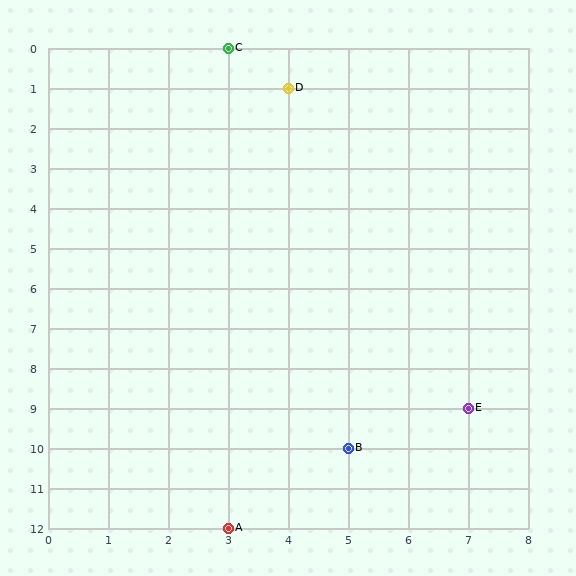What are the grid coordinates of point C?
Point C is at grid coordinates (3, 0).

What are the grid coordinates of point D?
Point D is at grid coordinates (4, 1).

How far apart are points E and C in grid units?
Points E and C are 4 columns and 9 rows apart (about 9.8 grid units diagonally).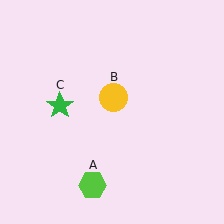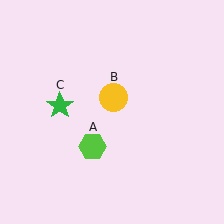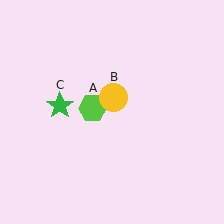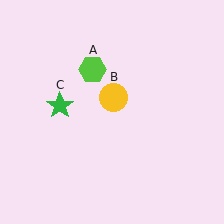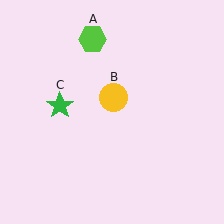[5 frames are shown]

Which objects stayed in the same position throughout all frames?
Yellow circle (object B) and green star (object C) remained stationary.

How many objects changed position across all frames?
1 object changed position: lime hexagon (object A).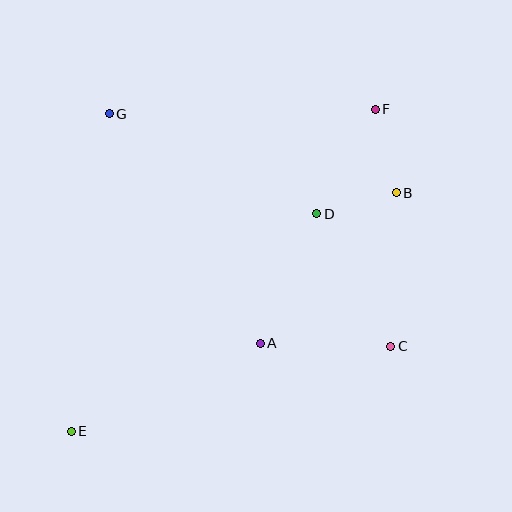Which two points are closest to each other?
Points B and D are closest to each other.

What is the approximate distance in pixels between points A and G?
The distance between A and G is approximately 274 pixels.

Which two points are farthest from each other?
Points E and F are farthest from each other.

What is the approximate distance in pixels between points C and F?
The distance between C and F is approximately 238 pixels.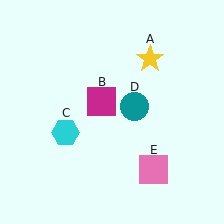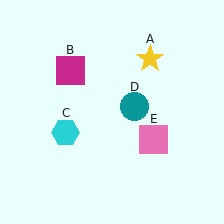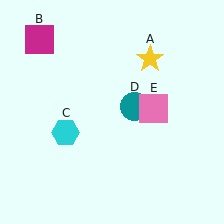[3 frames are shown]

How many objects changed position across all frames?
2 objects changed position: magenta square (object B), pink square (object E).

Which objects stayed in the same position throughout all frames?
Yellow star (object A) and cyan hexagon (object C) and teal circle (object D) remained stationary.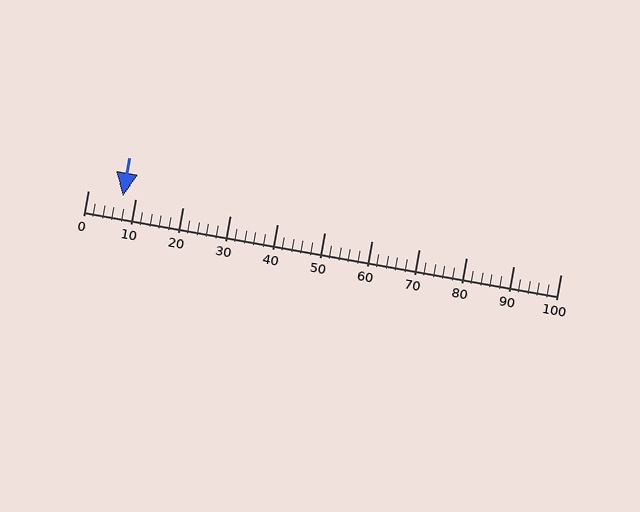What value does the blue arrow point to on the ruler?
The blue arrow points to approximately 7.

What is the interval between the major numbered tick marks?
The major tick marks are spaced 10 units apart.